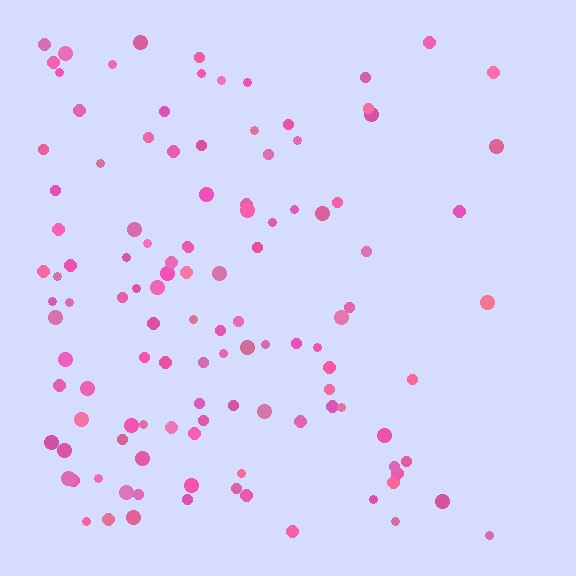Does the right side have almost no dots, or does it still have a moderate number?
Still a moderate number, just noticeably fewer than the left.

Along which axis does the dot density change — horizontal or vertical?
Horizontal.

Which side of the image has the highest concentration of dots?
The left.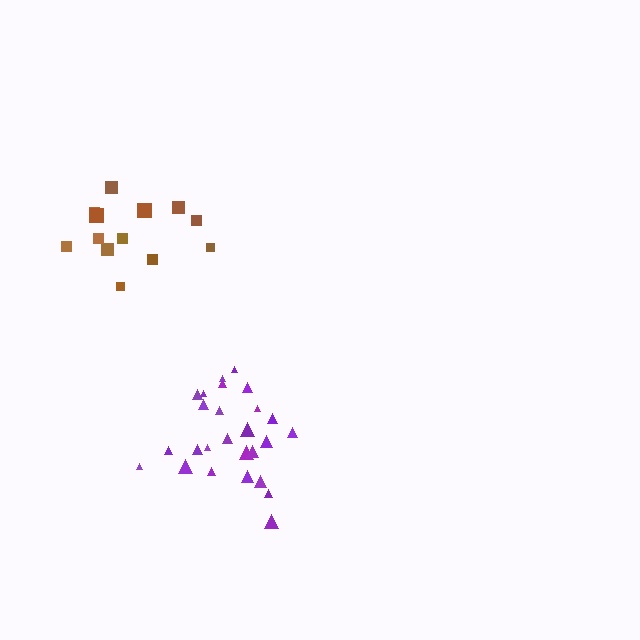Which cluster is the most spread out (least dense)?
Brown.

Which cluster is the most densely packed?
Purple.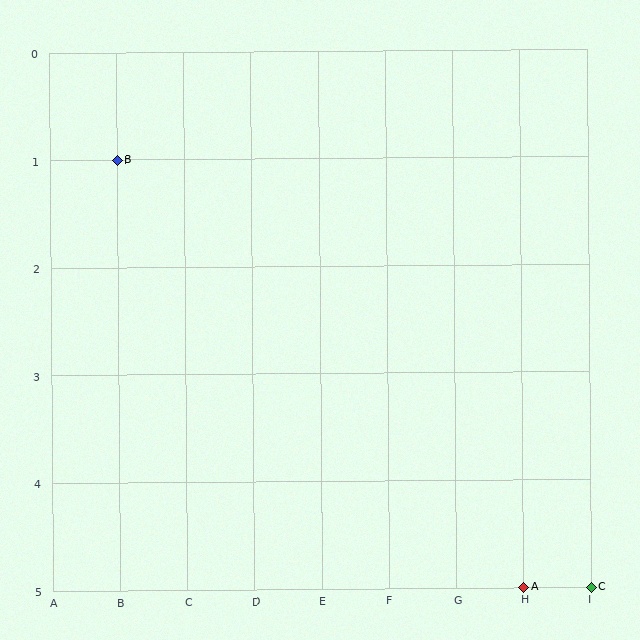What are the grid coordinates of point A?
Point A is at grid coordinates (H, 5).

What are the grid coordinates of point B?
Point B is at grid coordinates (B, 1).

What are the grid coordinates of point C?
Point C is at grid coordinates (I, 5).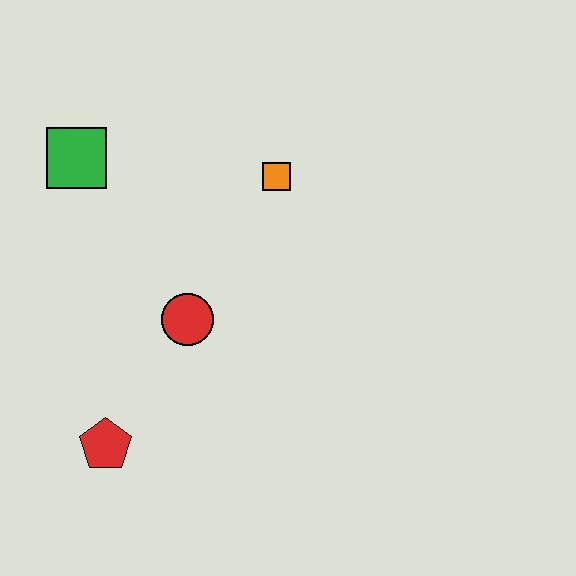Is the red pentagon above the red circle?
No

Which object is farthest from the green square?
The red pentagon is farthest from the green square.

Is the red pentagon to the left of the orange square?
Yes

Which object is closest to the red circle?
The red pentagon is closest to the red circle.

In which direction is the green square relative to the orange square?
The green square is to the left of the orange square.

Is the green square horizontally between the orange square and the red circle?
No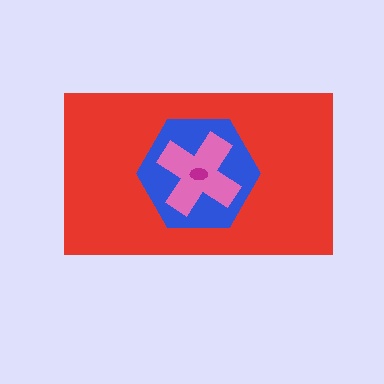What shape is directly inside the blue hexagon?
The pink cross.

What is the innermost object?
The magenta ellipse.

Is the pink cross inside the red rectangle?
Yes.